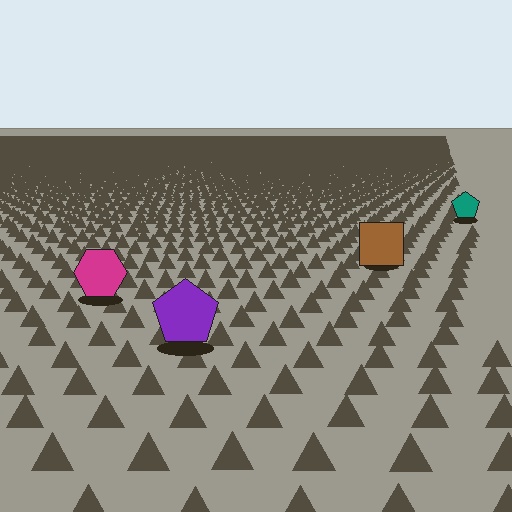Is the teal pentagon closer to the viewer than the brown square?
No. The brown square is closer — you can tell from the texture gradient: the ground texture is coarser near it.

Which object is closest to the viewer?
The purple pentagon is closest. The texture marks near it are larger and more spread out.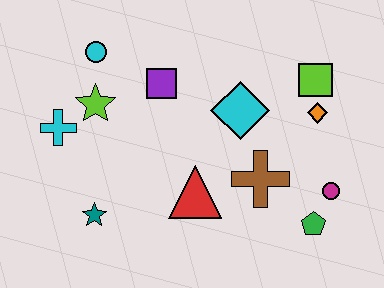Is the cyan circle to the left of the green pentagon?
Yes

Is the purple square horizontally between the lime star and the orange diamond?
Yes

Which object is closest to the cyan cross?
The lime star is closest to the cyan cross.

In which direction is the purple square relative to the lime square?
The purple square is to the left of the lime square.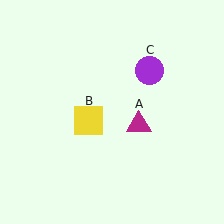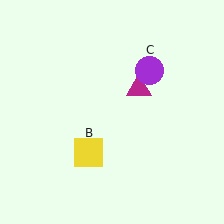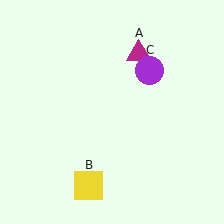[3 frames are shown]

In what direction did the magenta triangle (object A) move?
The magenta triangle (object A) moved up.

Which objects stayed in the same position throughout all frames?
Purple circle (object C) remained stationary.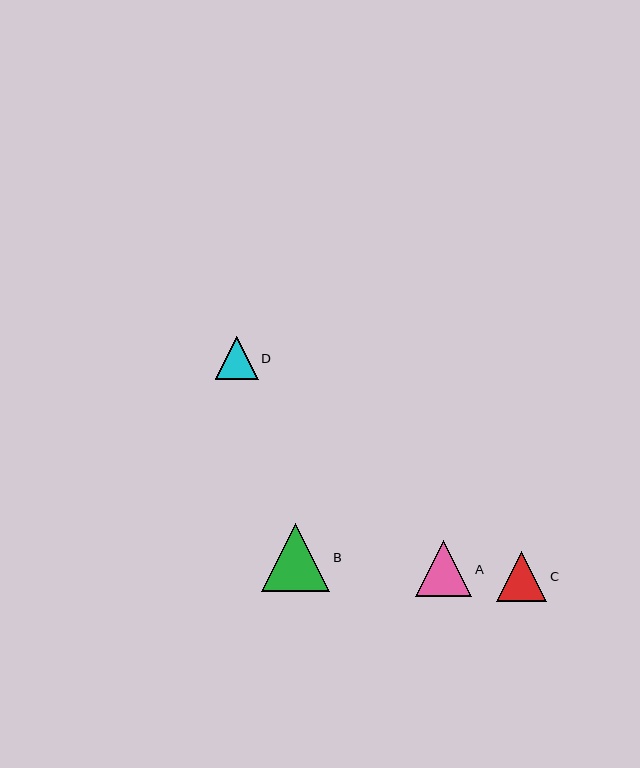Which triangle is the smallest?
Triangle D is the smallest with a size of approximately 43 pixels.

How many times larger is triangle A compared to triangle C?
Triangle A is approximately 1.1 times the size of triangle C.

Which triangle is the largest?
Triangle B is the largest with a size of approximately 68 pixels.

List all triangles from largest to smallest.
From largest to smallest: B, A, C, D.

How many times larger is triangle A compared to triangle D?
Triangle A is approximately 1.3 times the size of triangle D.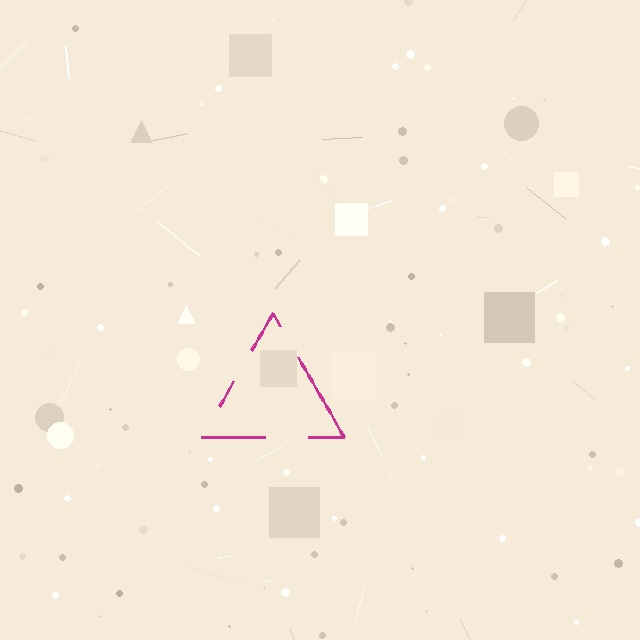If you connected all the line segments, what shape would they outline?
They would outline a triangle.